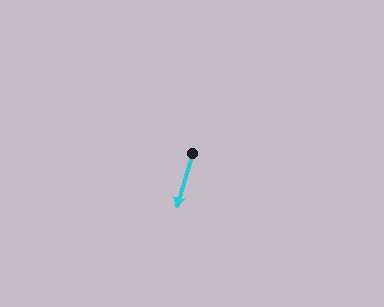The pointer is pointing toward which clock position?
Roughly 7 o'clock.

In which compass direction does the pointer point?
South.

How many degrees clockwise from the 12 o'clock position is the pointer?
Approximately 196 degrees.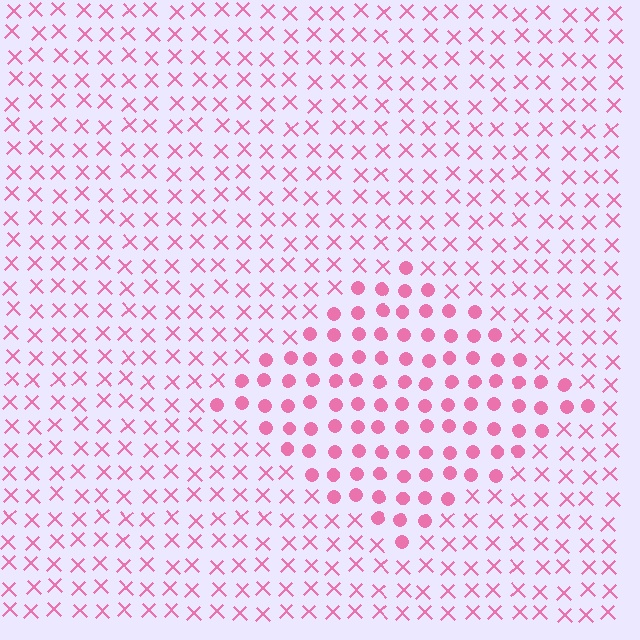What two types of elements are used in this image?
The image uses circles inside the diamond region and X marks outside it.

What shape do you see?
I see a diamond.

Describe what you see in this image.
The image is filled with small pink elements arranged in a uniform grid. A diamond-shaped region contains circles, while the surrounding area contains X marks. The boundary is defined purely by the change in element shape.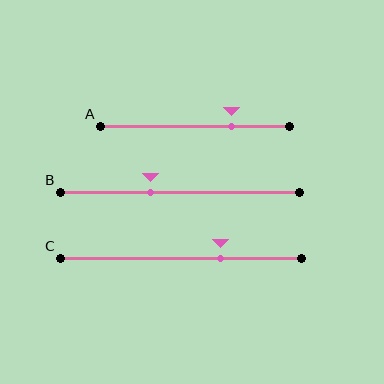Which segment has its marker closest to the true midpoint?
Segment B has its marker closest to the true midpoint.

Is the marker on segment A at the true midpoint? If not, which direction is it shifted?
No, the marker on segment A is shifted to the right by about 19% of the segment length.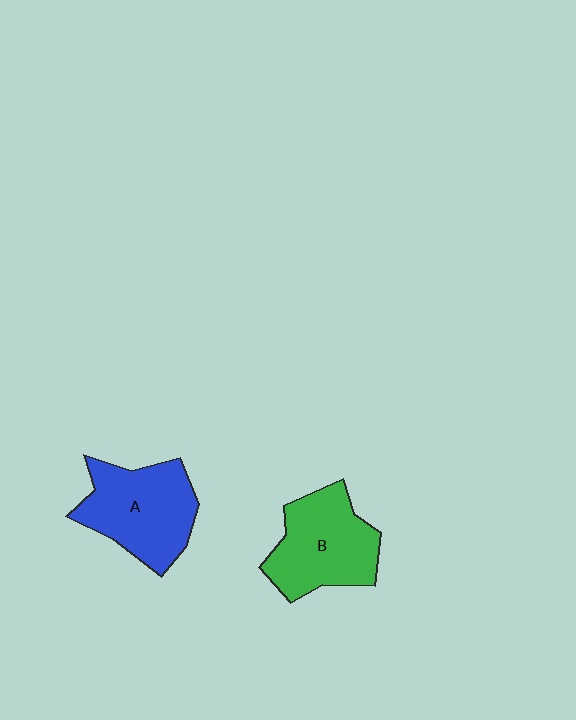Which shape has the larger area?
Shape A (blue).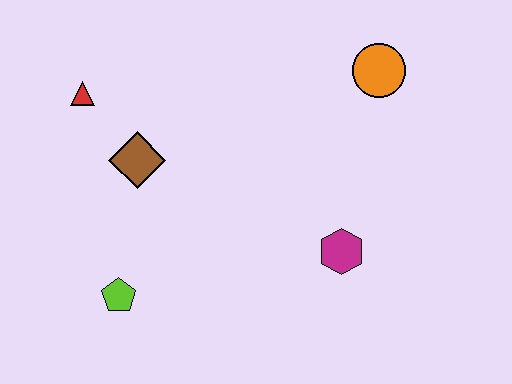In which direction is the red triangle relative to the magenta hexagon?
The red triangle is to the left of the magenta hexagon.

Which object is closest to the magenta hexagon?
The orange circle is closest to the magenta hexagon.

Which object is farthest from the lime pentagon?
The orange circle is farthest from the lime pentagon.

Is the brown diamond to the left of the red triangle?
No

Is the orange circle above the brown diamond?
Yes